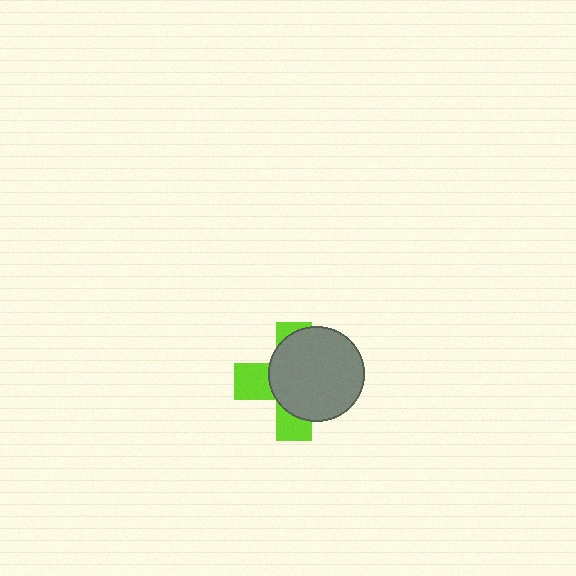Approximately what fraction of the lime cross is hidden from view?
Roughly 63% of the lime cross is hidden behind the gray circle.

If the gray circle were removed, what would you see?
You would see the complete lime cross.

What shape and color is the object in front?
The object in front is a gray circle.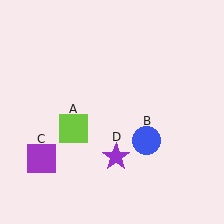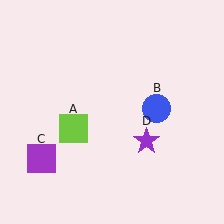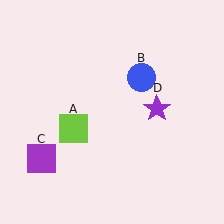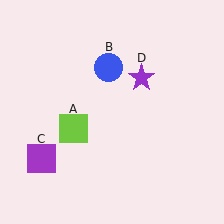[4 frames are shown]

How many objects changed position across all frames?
2 objects changed position: blue circle (object B), purple star (object D).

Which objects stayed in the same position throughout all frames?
Lime square (object A) and purple square (object C) remained stationary.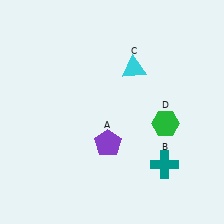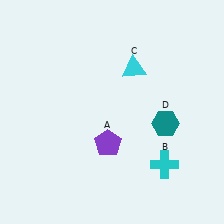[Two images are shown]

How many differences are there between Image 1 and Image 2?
There are 2 differences between the two images.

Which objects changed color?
B changed from teal to cyan. D changed from green to teal.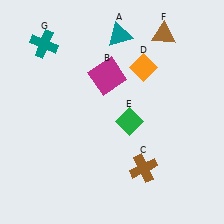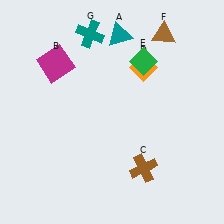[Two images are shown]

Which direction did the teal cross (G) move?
The teal cross (G) moved right.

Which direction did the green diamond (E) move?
The green diamond (E) moved up.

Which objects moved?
The objects that moved are: the magenta square (B), the green diamond (E), the teal cross (G).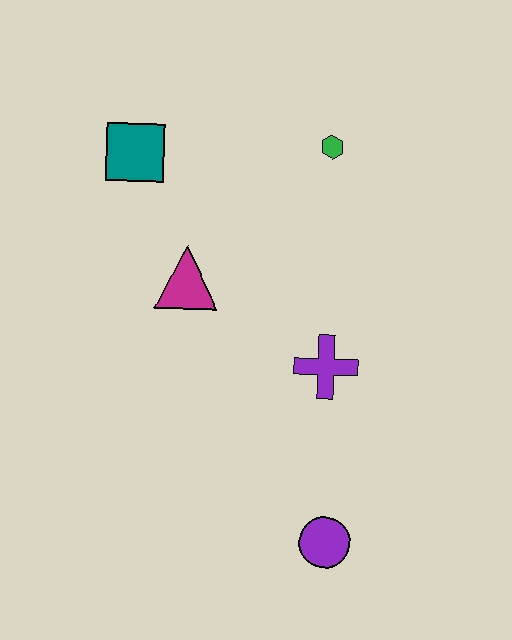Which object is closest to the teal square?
The magenta triangle is closest to the teal square.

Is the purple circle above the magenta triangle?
No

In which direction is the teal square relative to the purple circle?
The teal square is above the purple circle.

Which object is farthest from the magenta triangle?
The purple circle is farthest from the magenta triangle.